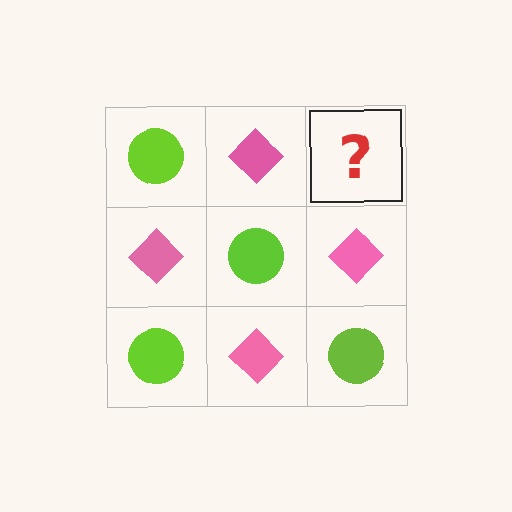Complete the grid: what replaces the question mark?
The question mark should be replaced with a lime circle.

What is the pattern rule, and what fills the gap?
The rule is that it alternates lime circle and pink diamond in a checkerboard pattern. The gap should be filled with a lime circle.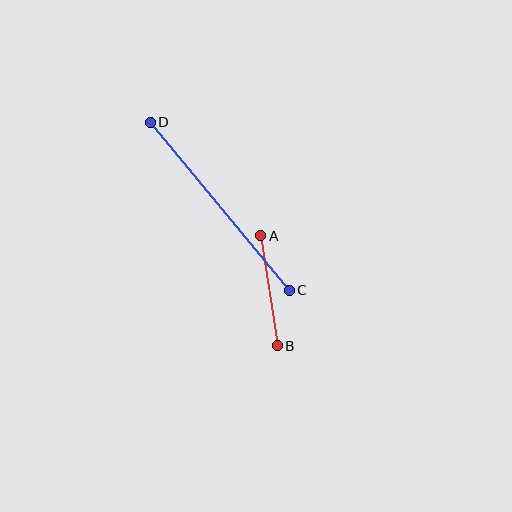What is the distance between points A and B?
The distance is approximately 111 pixels.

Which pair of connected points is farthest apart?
Points C and D are farthest apart.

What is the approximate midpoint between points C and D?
The midpoint is at approximately (220, 206) pixels.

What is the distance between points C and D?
The distance is approximately 218 pixels.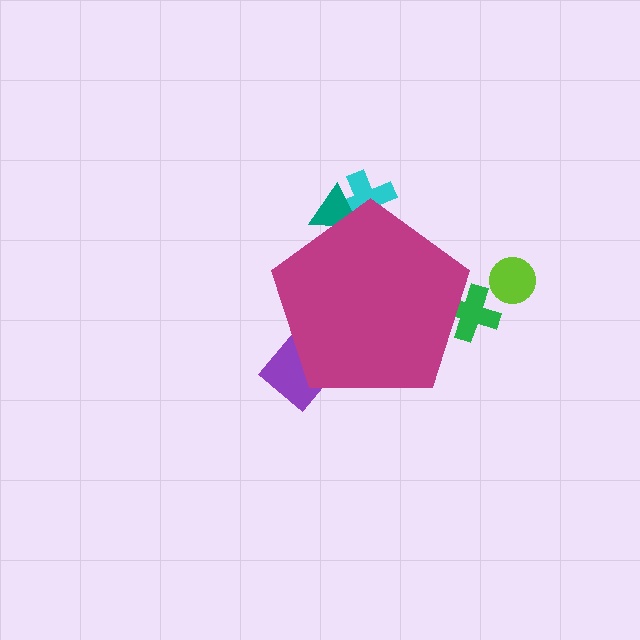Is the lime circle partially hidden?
No, the lime circle is fully visible.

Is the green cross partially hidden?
Yes, the green cross is partially hidden behind the magenta pentagon.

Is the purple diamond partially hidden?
Yes, the purple diamond is partially hidden behind the magenta pentagon.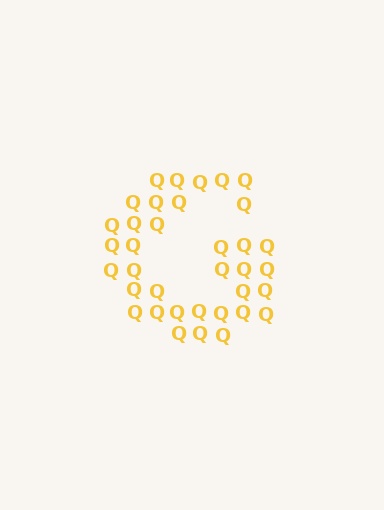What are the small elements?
The small elements are letter Q's.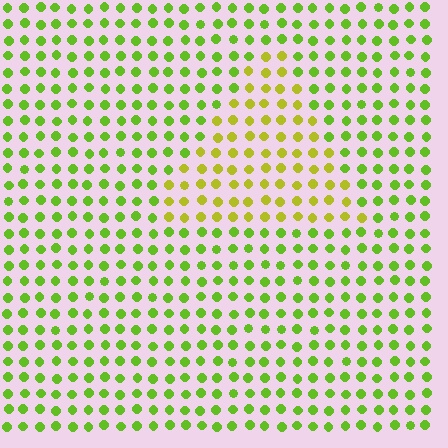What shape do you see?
I see a triangle.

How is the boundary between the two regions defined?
The boundary is defined purely by a slight shift in hue (about 31 degrees). Spacing, size, and orientation are identical on both sides.